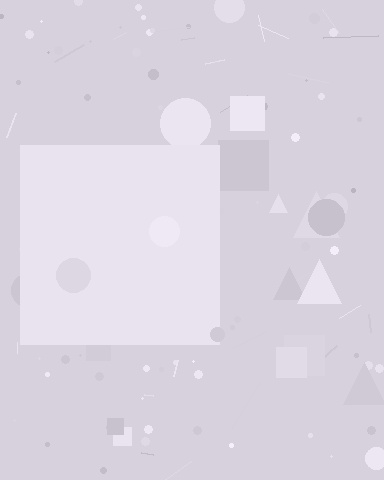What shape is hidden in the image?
A square is hidden in the image.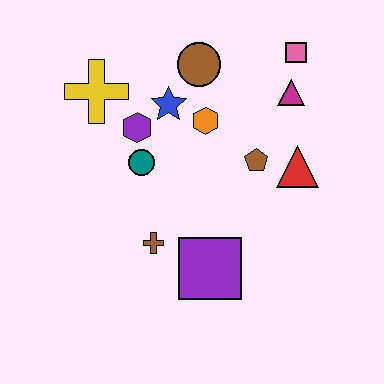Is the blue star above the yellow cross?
No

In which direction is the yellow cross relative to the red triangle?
The yellow cross is to the left of the red triangle.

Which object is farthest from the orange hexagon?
The purple square is farthest from the orange hexagon.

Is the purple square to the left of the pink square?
Yes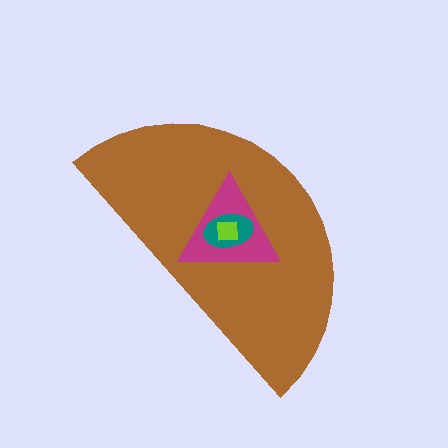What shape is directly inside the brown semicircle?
The magenta triangle.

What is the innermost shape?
The lime square.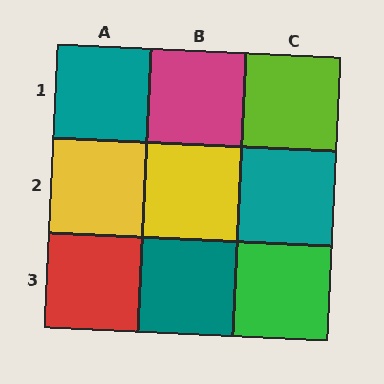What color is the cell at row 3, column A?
Red.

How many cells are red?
1 cell is red.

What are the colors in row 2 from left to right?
Yellow, yellow, teal.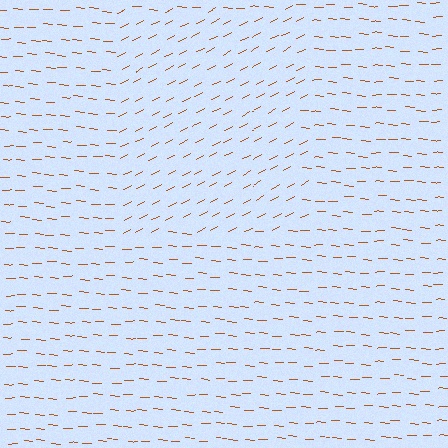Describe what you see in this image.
The image is filled with small brown line segments. A rectangle region in the image has lines oriented differently from the surrounding lines, creating a visible texture boundary.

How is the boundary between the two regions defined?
The boundary is defined purely by a change in line orientation (approximately 32 degrees difference). All lines are the same color and thickness.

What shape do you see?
I see a rectangle.